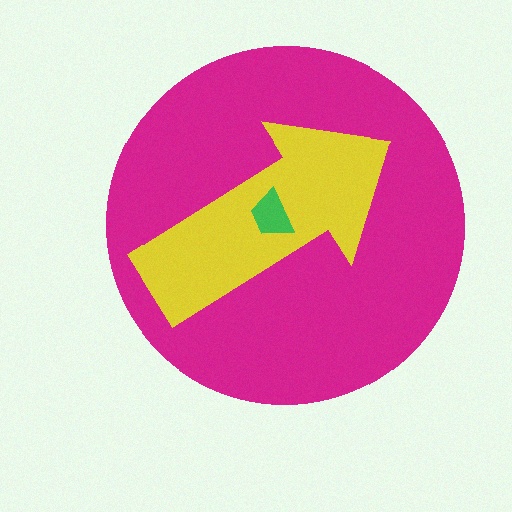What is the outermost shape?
The magenta circle.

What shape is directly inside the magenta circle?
The yellow arrow.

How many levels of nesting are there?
3.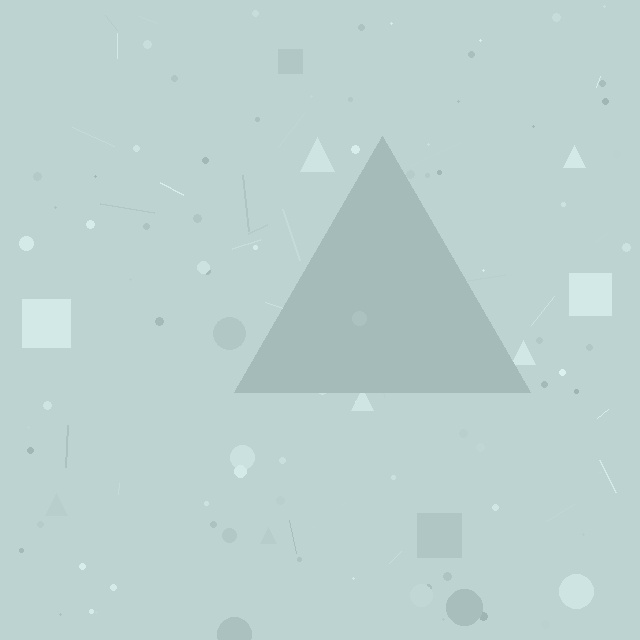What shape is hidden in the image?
A triangle is hidden in the image.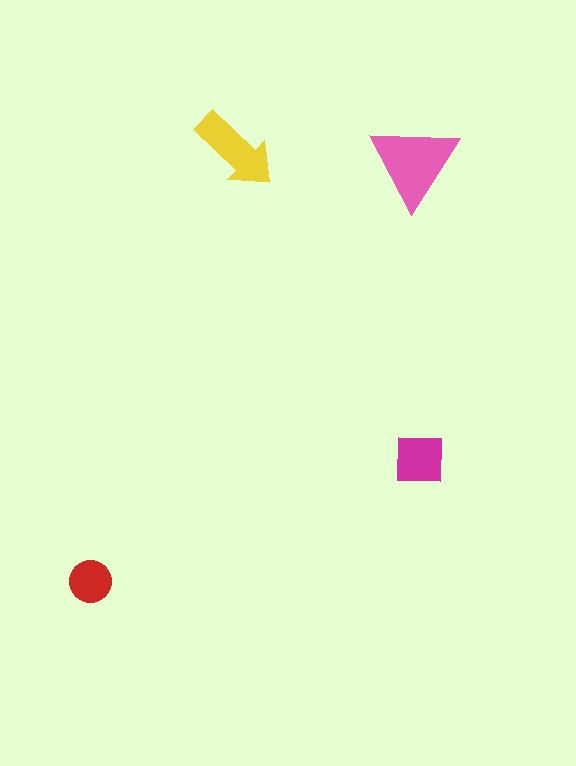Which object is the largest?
The pink triangle.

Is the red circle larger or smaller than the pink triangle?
Smaller.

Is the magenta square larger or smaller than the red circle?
Larger.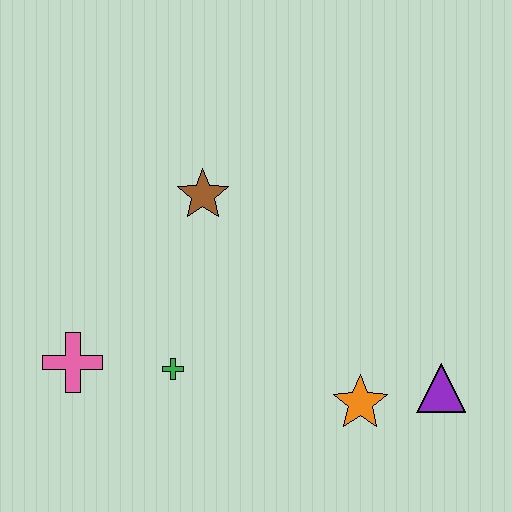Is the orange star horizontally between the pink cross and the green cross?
No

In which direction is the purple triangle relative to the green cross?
The purple triangle is to the right of the green cross.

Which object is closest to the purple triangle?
The orange star is closest to the purple triangle.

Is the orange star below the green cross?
Yes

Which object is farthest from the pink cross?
The purple triangle is farthest from the pink cross.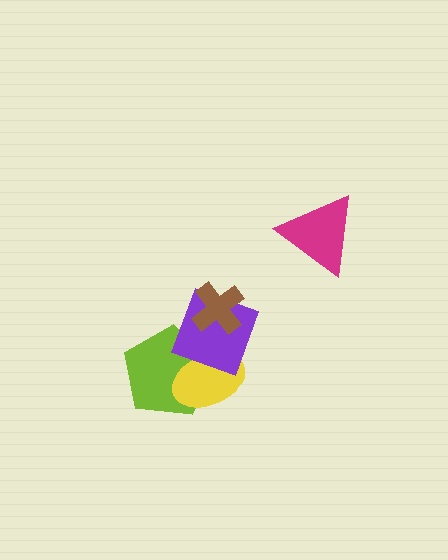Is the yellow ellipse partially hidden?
Yes, it is partially covered by another shape.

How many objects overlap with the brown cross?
1 object overlaps with the brown cross.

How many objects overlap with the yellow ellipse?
2 objects overlap with the yellow ellipse.